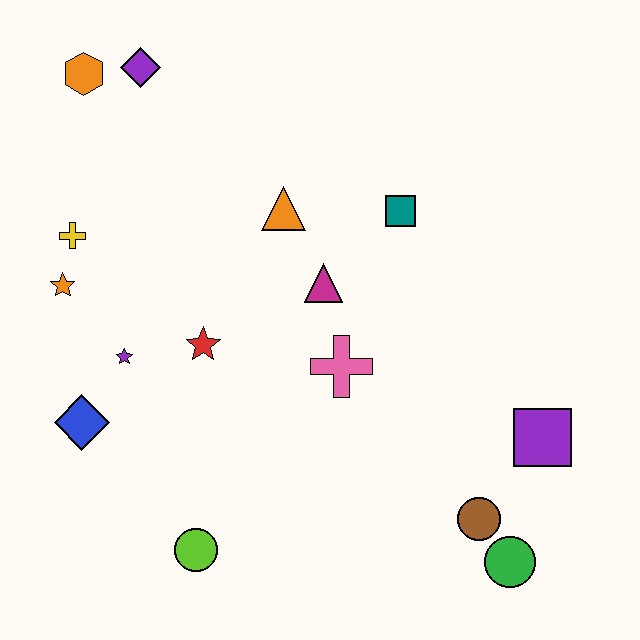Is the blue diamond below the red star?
Yes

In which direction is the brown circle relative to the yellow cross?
The brown circle is to the right of the yellow cross.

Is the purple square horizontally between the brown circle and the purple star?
No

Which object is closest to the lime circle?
The blue diamond is closest to the lime circle.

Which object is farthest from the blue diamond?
The purple square is farthest from the blue diamond.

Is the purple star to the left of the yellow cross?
No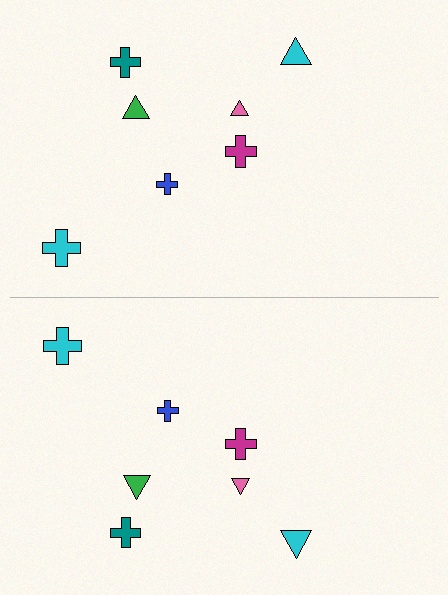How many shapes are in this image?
There are 14 shapes in this image.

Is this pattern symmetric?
Yes, this pattern has bilateral (reflection) symmetry.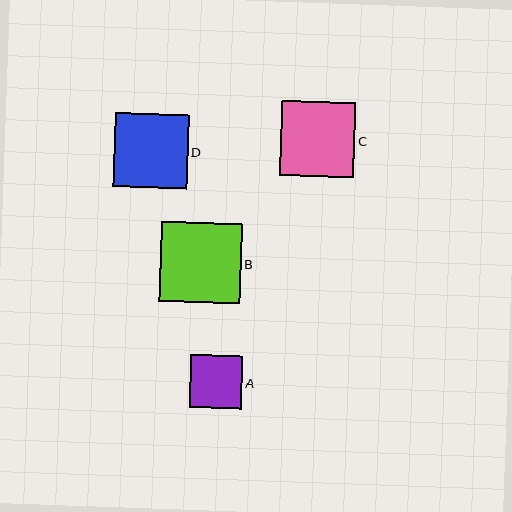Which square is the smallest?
Square A is the smallest with a size of approximately 52 pixels.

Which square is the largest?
Square B is the largest with a size of approximately 80 pixels.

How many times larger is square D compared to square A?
Square D is approximately 1.4 times the size of square A.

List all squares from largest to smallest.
From largest to smallest: B, D, C, A.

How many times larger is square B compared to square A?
Square B is approximately 1.5 times the size of square A.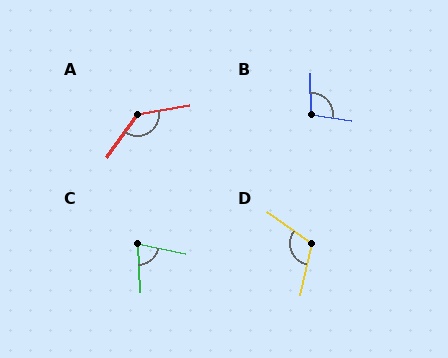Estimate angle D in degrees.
Approximately 113 degrees.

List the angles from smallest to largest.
C (75°), B (99°), D (113°), A (135°).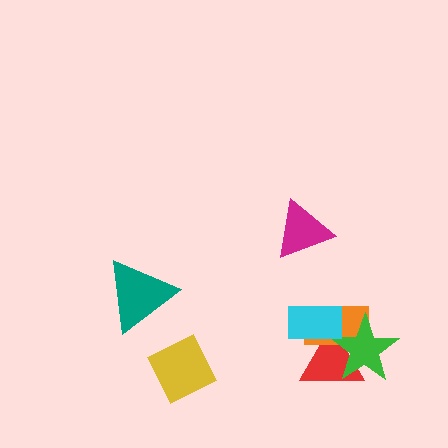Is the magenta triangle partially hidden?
No, no other shape covers it.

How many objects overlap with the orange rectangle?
3 objects overlap with the orange rectangle.